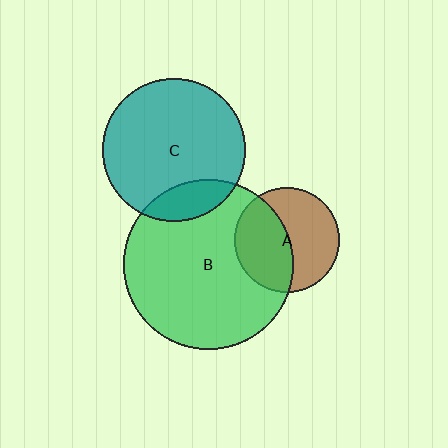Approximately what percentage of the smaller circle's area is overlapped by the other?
Approximately 15%.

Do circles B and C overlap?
Yes.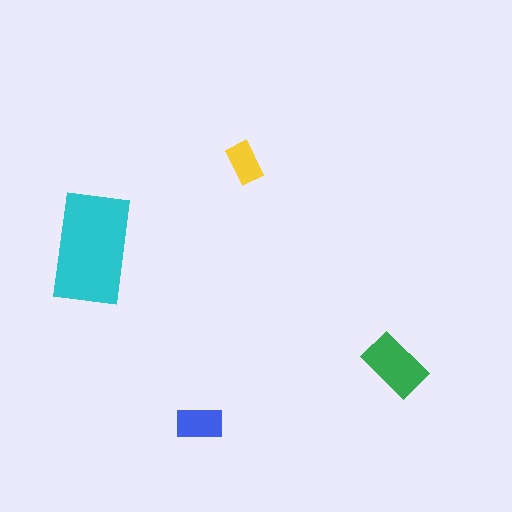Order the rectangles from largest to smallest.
the cyan one, the green one, the blue one, the yellow one.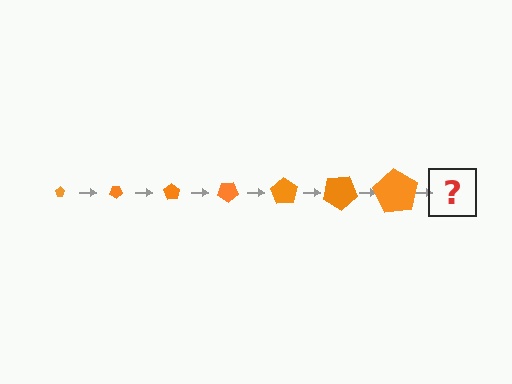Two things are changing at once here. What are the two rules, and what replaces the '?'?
The two rules are that the pentagon grows larger each step and it rotates 35 degrees each step. The '?' should be a pentagon, larger than the previous one and rotated 245 degrees from the start.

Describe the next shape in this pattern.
It should be a pentagon, larger than the previous one and rotated 245 degrees from the start.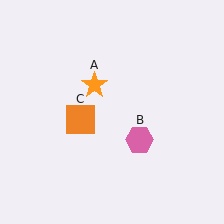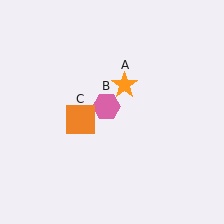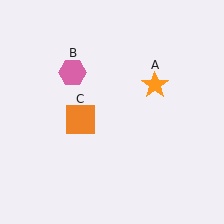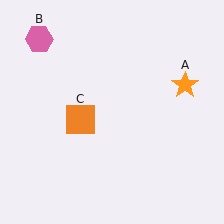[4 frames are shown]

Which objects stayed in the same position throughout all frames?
Orange square (object C) remained stationary.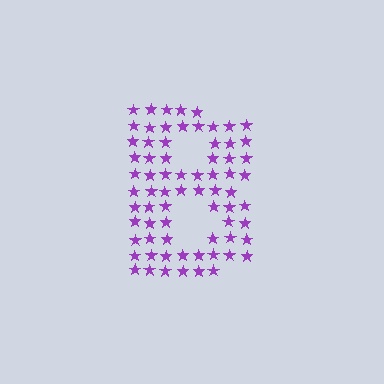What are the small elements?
The small elements are stars.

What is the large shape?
The large shape is the letter B.